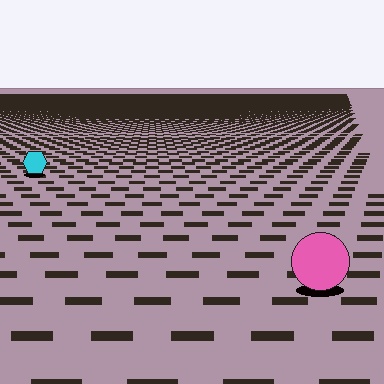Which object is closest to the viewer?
The pink circle is closest. The texture marks near it are larger and more spread out.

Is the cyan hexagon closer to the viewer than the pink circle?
No. The pink circle is closer — you can tell from the texture gradient: the ground texture is coarser near it.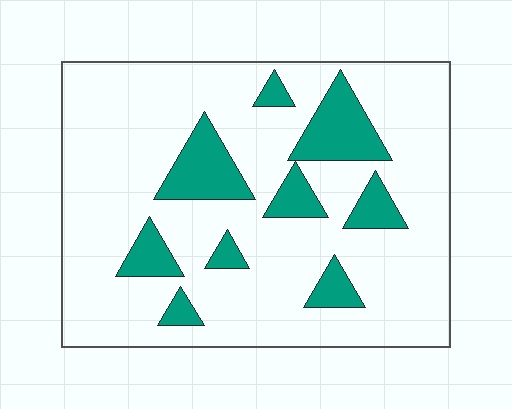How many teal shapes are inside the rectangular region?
9.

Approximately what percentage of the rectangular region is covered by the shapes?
Approximately 20%.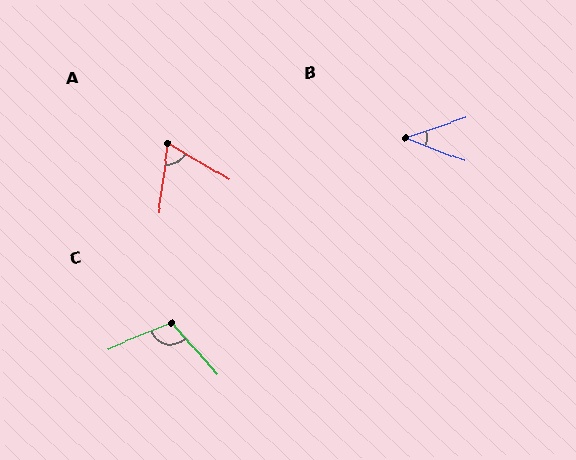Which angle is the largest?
C, at approximately 109 degrees.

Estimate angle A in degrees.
Approximately 66 degrees.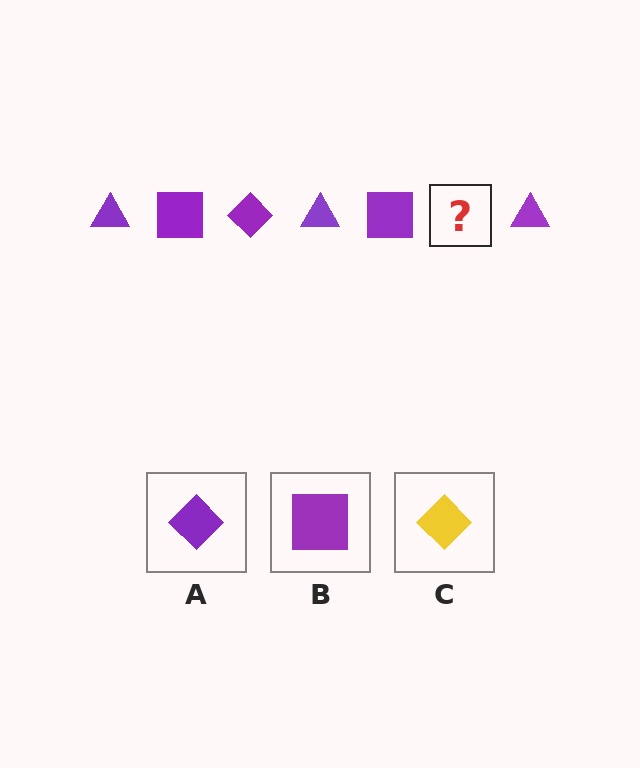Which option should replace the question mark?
Option A.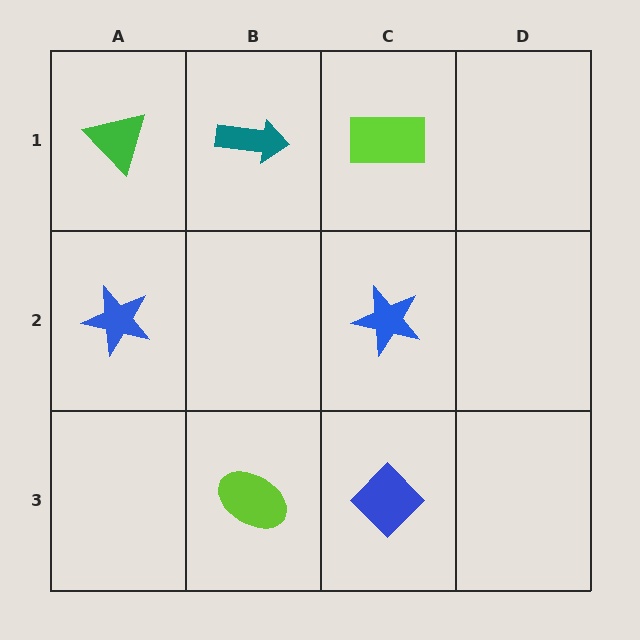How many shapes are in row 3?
2 shapes.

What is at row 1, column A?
A green triangle.